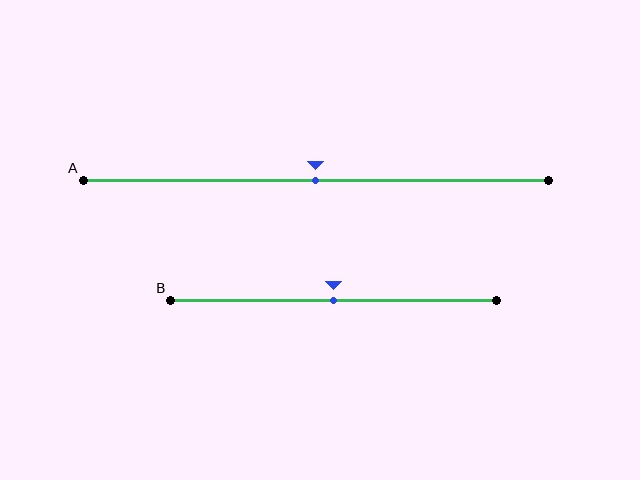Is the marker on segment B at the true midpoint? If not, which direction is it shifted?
Yes, the marker on segment B is at the true midpoint.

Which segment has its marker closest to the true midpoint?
Segment A has its marker closest to the true midpoint.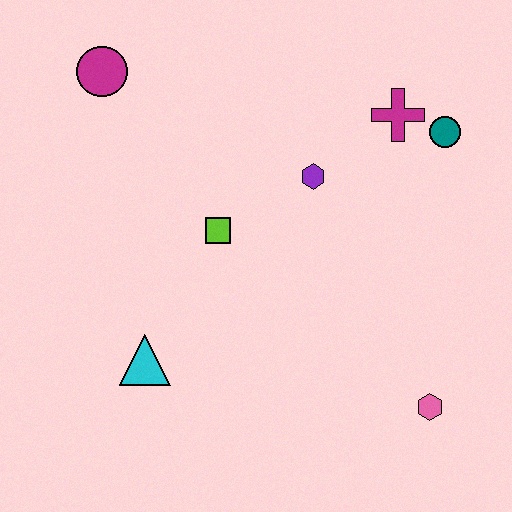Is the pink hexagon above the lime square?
No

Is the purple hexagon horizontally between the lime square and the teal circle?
Yes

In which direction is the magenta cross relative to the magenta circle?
The magenta cross is to the right of the magenta circle.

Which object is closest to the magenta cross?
The teal circle is closest to the magenta cross.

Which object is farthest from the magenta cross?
The cyan triangle is farthest from the magenta cross.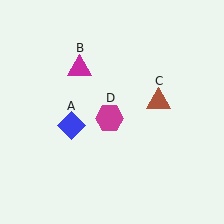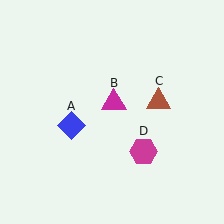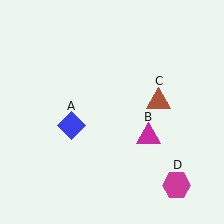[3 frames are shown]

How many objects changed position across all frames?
2 objects changed position: magenta triangle (object B), magenta hexagon (object D).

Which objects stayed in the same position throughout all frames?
Blue diamond (object A) and brown triangle (object C) remained stationary.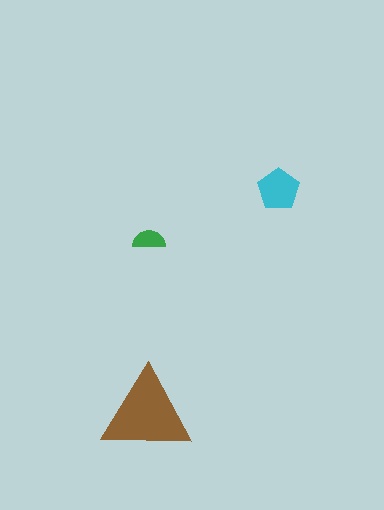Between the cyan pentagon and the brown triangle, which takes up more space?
The brown triangle.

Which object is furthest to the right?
The cyan pentagon is rightmost.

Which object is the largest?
The brown triangle.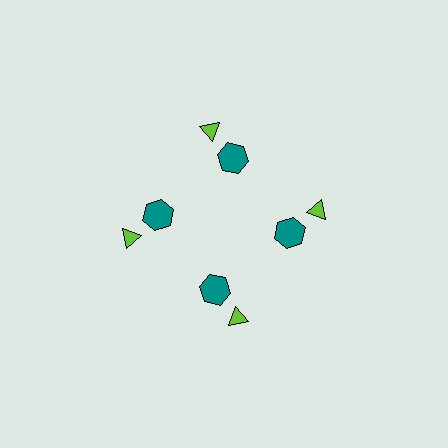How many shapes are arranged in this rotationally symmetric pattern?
There are 8 shapes, arranged in 4 groups of 2.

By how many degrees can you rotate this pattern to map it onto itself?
The pattern maps onto itself every 90 degrees of rotation.